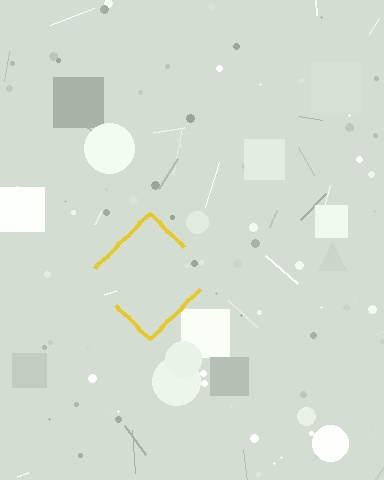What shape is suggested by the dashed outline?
The dashed outline suggests a diamond.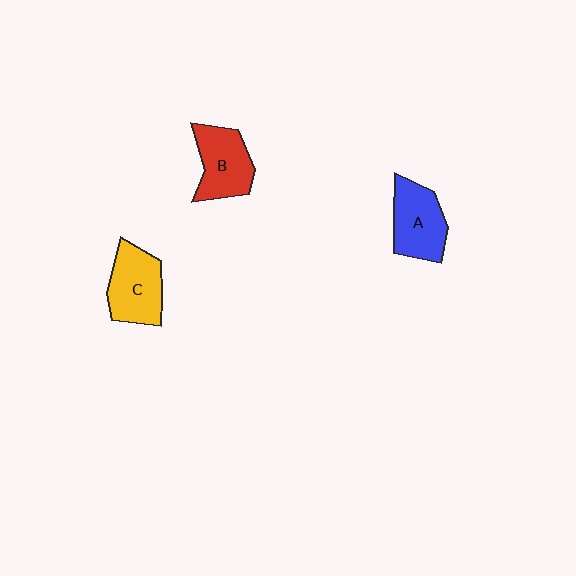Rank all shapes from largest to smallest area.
From largest to smallest: C (yellow), A (blue), B (red).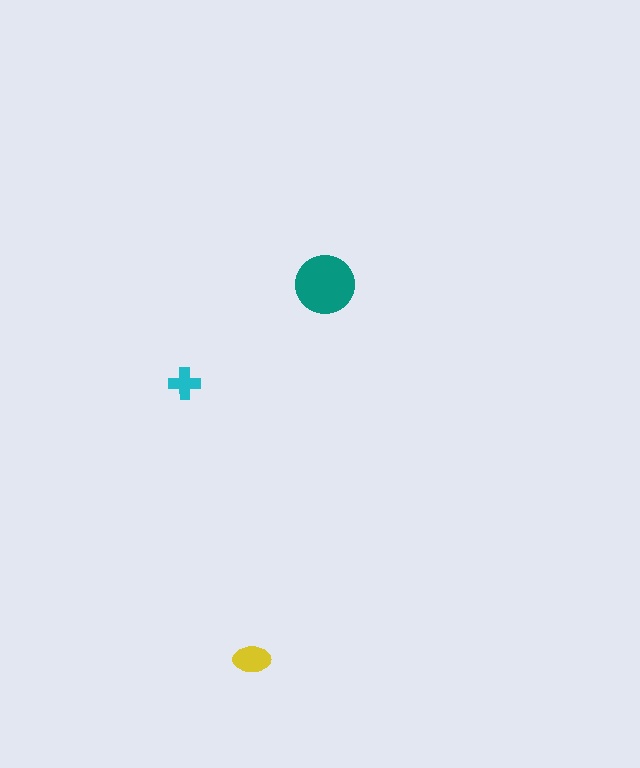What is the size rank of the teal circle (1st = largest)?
1st.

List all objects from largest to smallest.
The teal circle, the yellow ellipse, the cyan cross.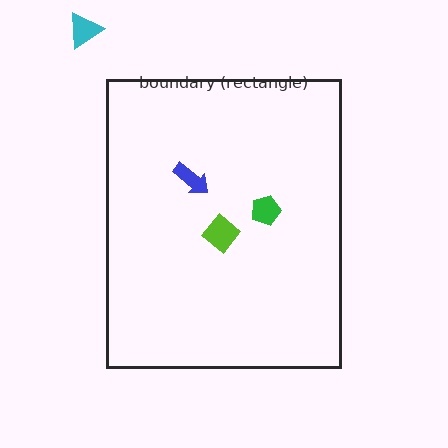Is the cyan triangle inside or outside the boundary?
Outside.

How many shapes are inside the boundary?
3 inside, 1 outside.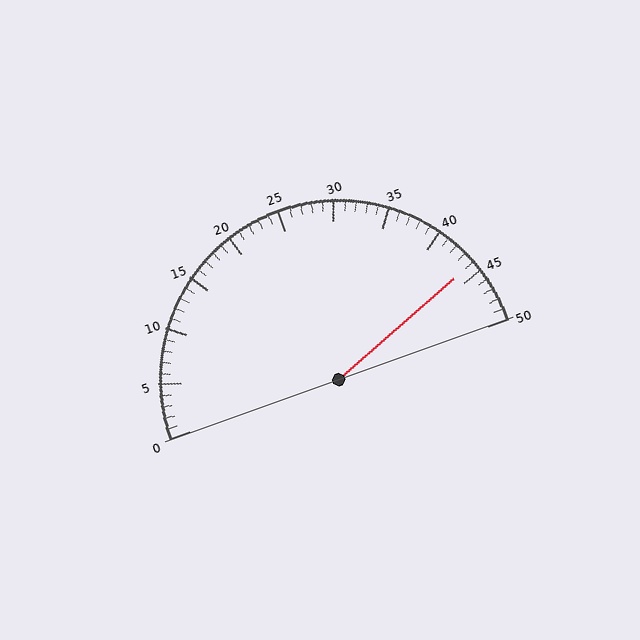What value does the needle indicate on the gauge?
The needle indicates approximately 44.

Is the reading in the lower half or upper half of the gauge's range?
The reading is in the upper half of the range (0 to 50).